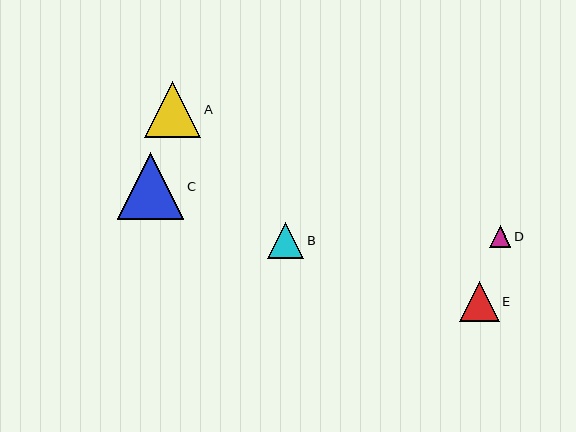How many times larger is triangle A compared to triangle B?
Triangle A is approximately 1.6 times the size of triangle B.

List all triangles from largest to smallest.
From largest to smallest: C, A, E, B, D.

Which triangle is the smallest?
Triangle D is the smallest with a size of approximately 21 pixels.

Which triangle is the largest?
Triangle C is the largest with a size of approximately 67 pixels.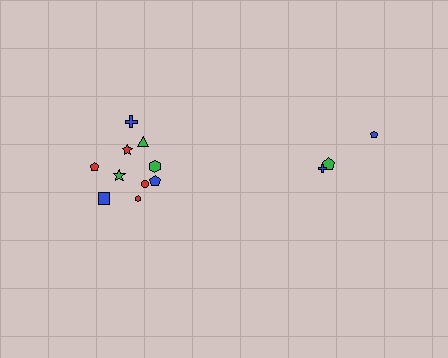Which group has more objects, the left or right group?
The left group.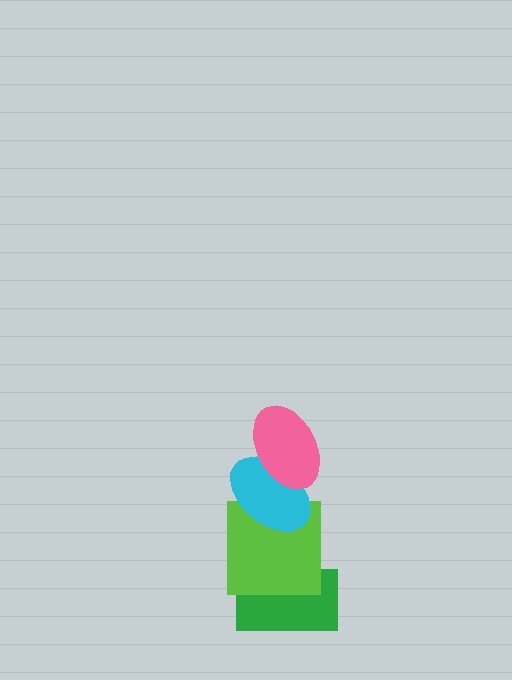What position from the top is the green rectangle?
The green rectangle is 4th from the top.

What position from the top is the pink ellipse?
The pink ellipse is 1st from the top.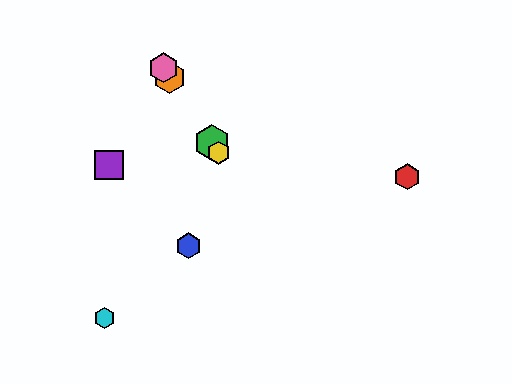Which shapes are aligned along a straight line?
The green hexagon, the yellow hexagon, the orange hexagon, the pink hexagon are aligned along a straight line.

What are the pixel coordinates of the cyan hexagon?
The cyan hexagon is at (104, 318).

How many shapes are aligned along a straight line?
4 shapes (the green hexagon, the yellow hexagon, the orange hexagon, the pink hexagon) are aligned along a straight line.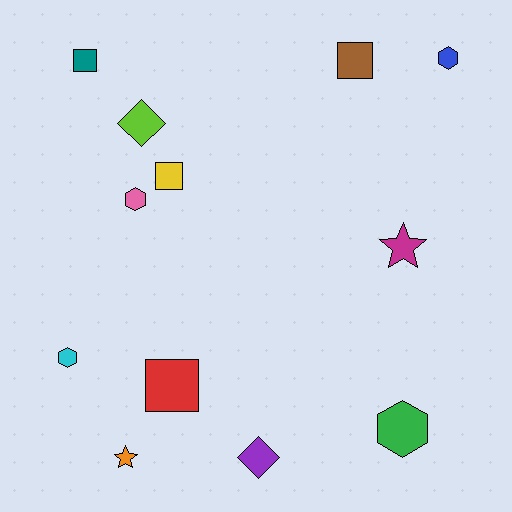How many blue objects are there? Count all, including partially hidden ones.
There is 1 blue object.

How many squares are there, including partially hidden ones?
There are 4 squares.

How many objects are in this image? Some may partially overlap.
There are 12 objects.